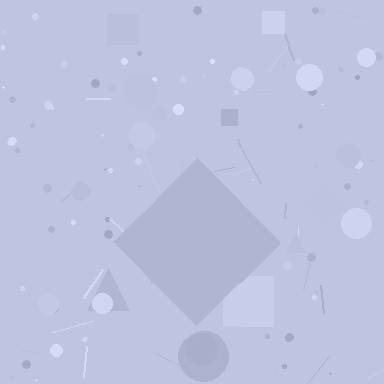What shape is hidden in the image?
A diamond is hidden in the image.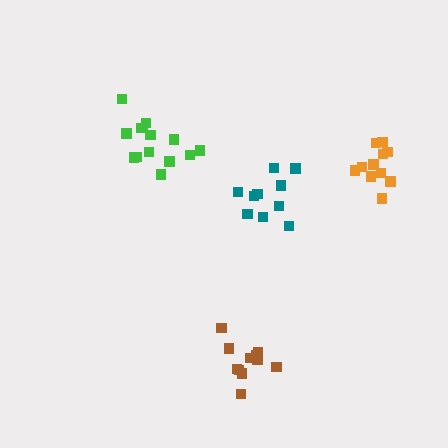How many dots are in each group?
Group 1: 14 dots, Group 2: 11 dots, Group 3: 10 dots, Group 4: 11 dots (46 total).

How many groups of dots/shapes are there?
There are 4 groups.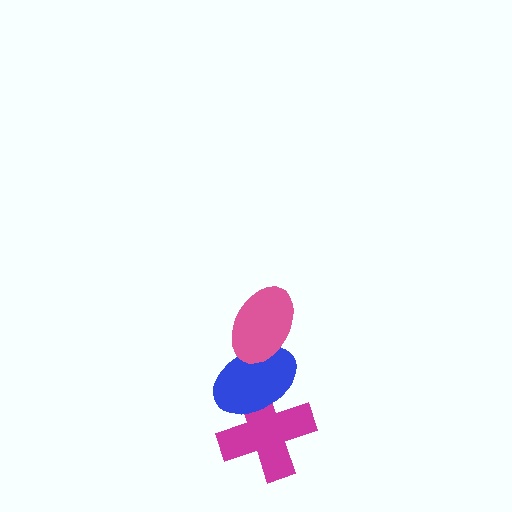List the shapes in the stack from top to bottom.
From top to bottom: the pink ellipse, the blue ellipse, the magenta cross.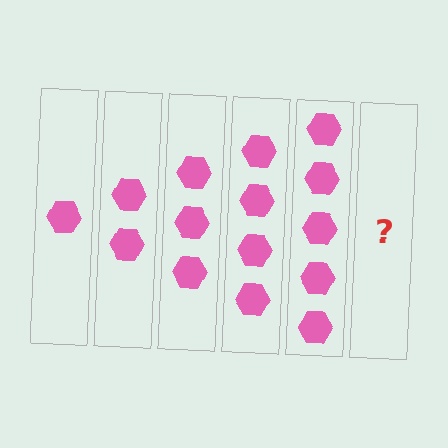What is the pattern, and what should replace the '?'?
The pattern is that each step adds one more hexagon. The '?' should be 6 hexagons.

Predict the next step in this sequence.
The next step is 6 hexagons.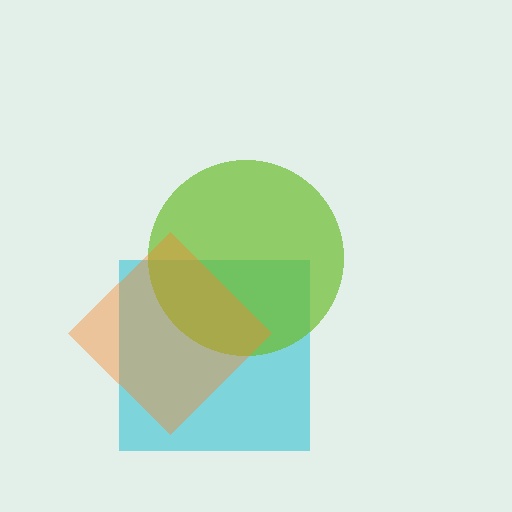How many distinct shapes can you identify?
There are 3 distinct shapes: a cyan square, a lime circle, an orange diamond.